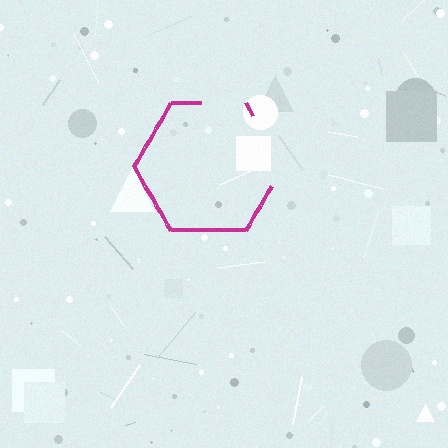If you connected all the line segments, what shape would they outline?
They would outline a hexagon.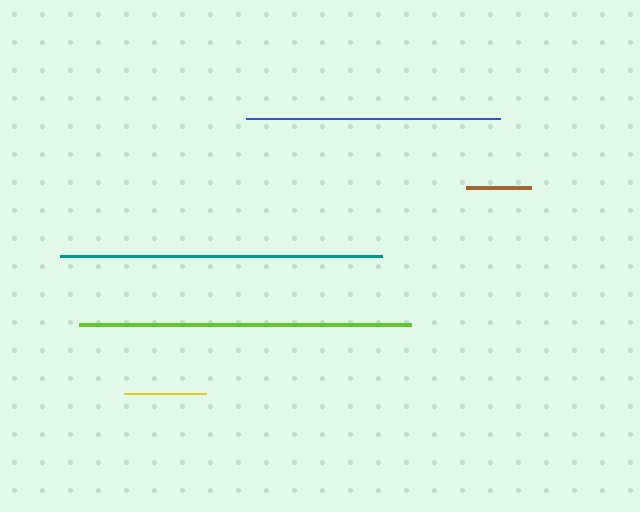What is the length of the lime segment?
The lime segment is approximately 332 pixels long.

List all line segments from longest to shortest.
From longest to shortest: lime, teal, blue, yellow, brown.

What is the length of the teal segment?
The teal segment is approximately 322 pixels long.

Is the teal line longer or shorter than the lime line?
The lime line is longer than the teal line.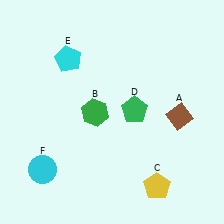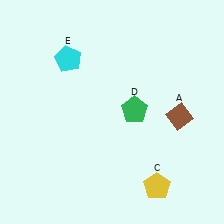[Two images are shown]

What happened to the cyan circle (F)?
The cyan circle (F) was removed in Image 2. It was in the bottom-left area of Image 1.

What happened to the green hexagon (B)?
The green hexagon (B) was removed in Image 2. It was in the bottom-left area of Image 1.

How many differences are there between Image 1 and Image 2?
There are 2 differences between the two images.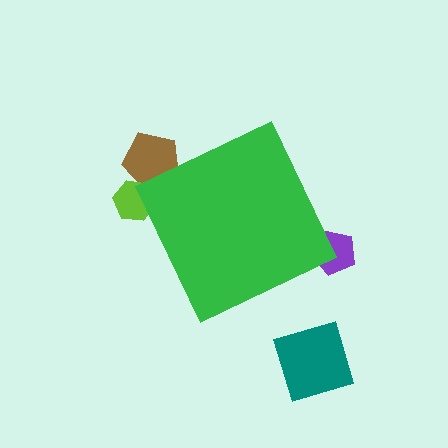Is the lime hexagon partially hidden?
Yes, the lime hexagon is partially hidden behind the green diamond.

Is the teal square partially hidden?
No, the teal square is fully visible.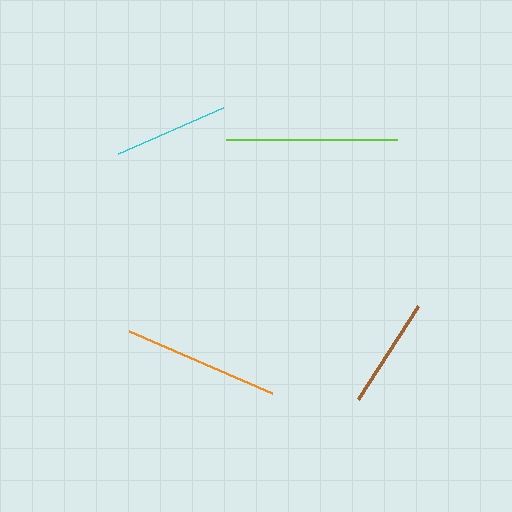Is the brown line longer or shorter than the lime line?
The lime line is longer than the brown line.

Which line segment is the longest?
The lime line is the longest at approximately 171 pixels.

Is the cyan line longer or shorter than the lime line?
The lime line is longer than the cyan line.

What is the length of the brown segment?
The brown segment is approximately 111 pixels long.